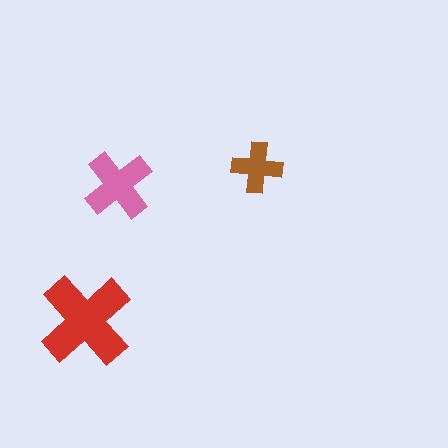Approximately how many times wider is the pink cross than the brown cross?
About 1.5 times wider.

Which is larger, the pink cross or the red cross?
The red one.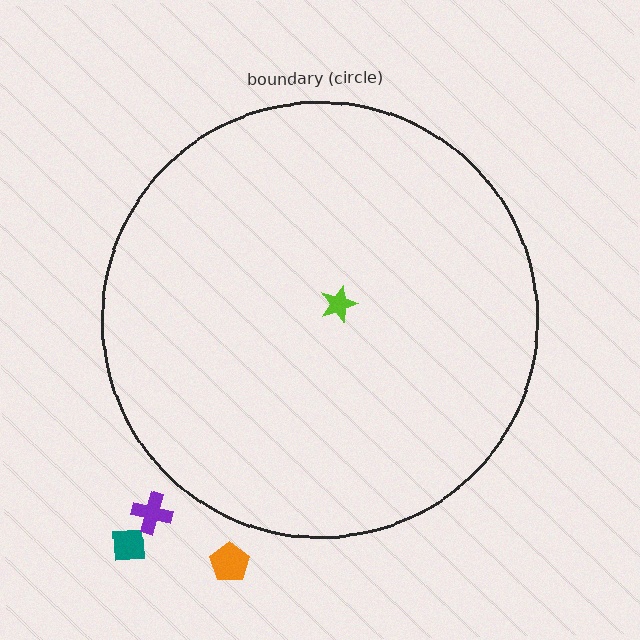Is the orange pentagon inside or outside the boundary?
Outside.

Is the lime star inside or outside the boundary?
Inside.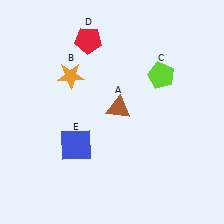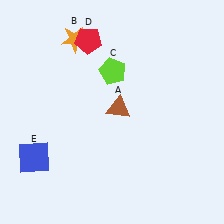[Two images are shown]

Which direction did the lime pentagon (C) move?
The lime pentagon (C) moved left.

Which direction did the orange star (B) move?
The orange star (B) moved up.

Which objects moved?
The objects that moved are: the orange star (B), the lime pentagon (C), the blue square (E).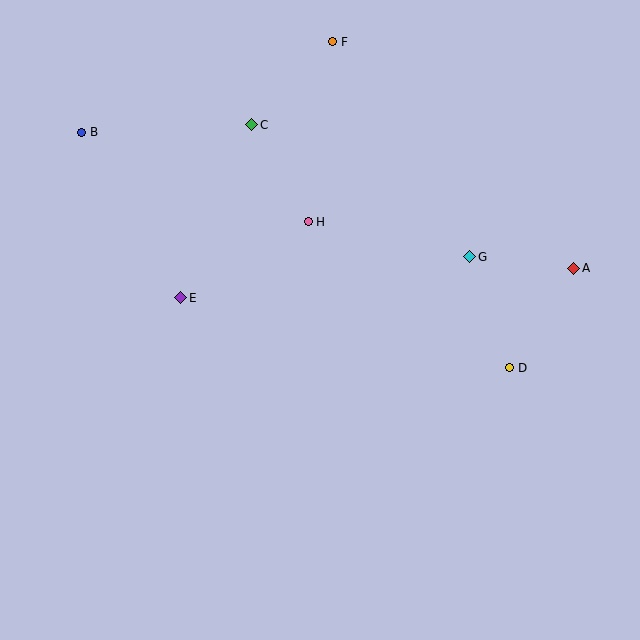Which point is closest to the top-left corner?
Point B is closest to the top-left corner.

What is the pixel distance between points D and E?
The distance between D and E is 336 pixels.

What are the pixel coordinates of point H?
Point H is at (308, 222).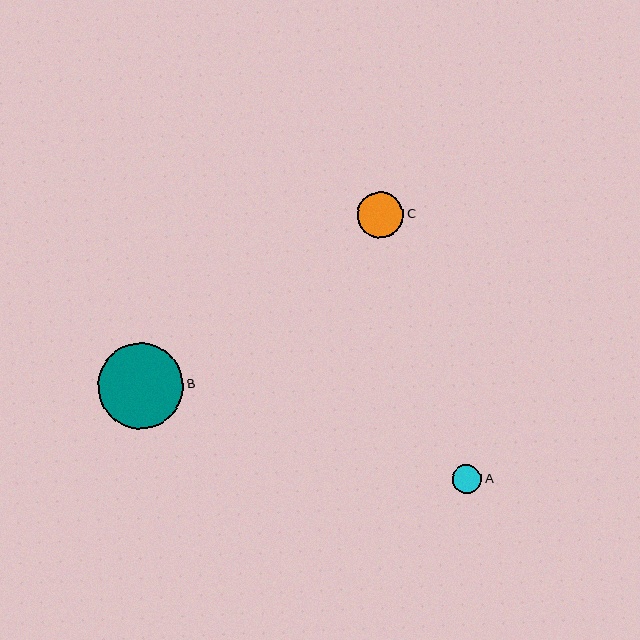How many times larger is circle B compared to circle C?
Circle B is approximately 1.9 times the size of circle C.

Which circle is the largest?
Circle B is the largest with a size of approximately 86 pixels.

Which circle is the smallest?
Circle A is the smallest with a size of approximately 29 pixels.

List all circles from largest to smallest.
From largest to smallest: B, C, A.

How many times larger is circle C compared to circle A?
Circle C is approximately 1.6 times the size of circle A.